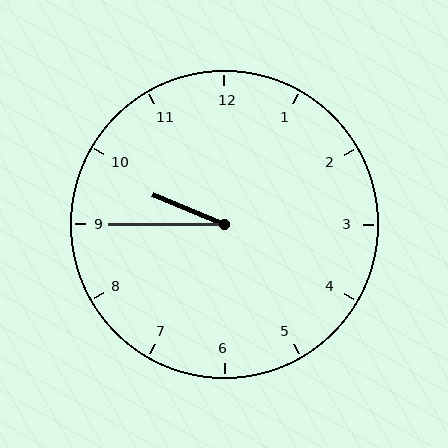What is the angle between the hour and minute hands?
Approximately 22 degrees.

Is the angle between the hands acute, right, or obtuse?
It is acute.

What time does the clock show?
9:45.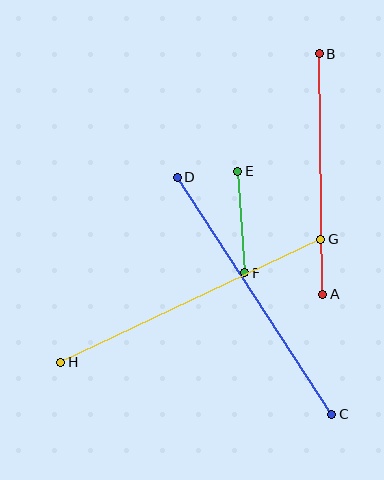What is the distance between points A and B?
The distance is approximately 241 pixels.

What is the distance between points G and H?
The distance is approximately 288 pixels.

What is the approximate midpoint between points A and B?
The midpoint is at approximately (321, 174) pixels.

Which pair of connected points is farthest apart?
Points G and H are farthest apart.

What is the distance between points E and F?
The distance is approximately 102 pixels.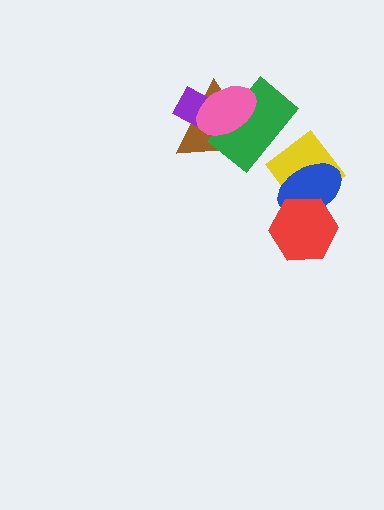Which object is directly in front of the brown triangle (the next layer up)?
The purple rectangle is directly in front of the brown triangle.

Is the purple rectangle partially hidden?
Yes, it is partially covered by another shape.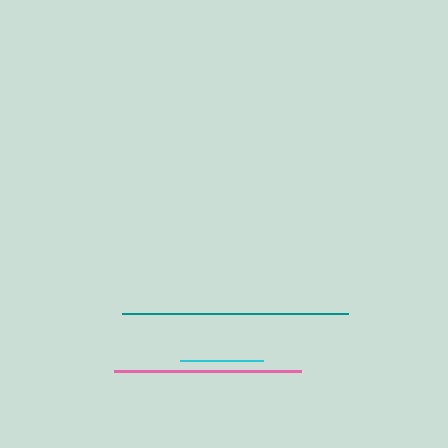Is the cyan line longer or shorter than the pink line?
The pink line is longer than the cyan line.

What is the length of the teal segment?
The teal segment is approximately 225 pixels long.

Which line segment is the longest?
The teal line is the longest at approximately 225 pixels.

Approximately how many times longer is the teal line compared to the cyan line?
The teal line is approximately 2.7 times the length of the cyan line.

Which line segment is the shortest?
The cyan line is the shortest at approximately 82 pixels.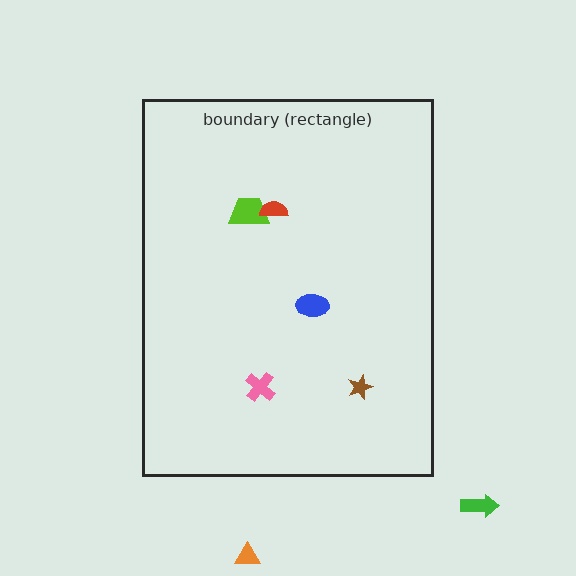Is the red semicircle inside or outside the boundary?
Inside.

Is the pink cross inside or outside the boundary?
Inside.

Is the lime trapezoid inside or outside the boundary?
Inside.